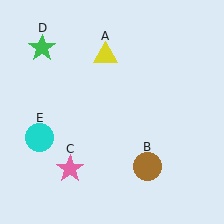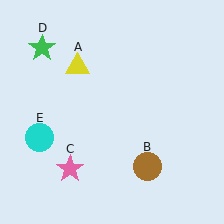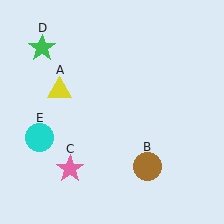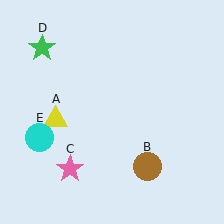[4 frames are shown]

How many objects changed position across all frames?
1 object changed position: yellow triangle (object A).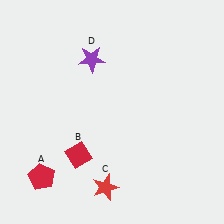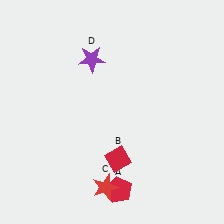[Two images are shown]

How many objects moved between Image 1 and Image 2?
2 objects moved between the two images.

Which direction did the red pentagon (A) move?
The red pentagon (A) moved right.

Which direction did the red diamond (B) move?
The red diamond (B) moved right.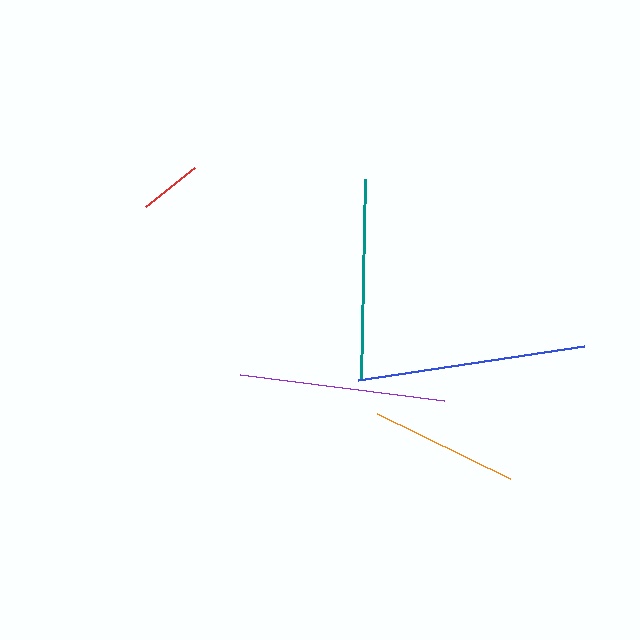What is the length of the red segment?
The red segment is approximately 63 pixels long.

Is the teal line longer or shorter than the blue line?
The blue line is longer than the teal line.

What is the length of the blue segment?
The blue segment is approximately 228 pixels long.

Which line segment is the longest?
The blue line is the longest at approximately 228 pixels.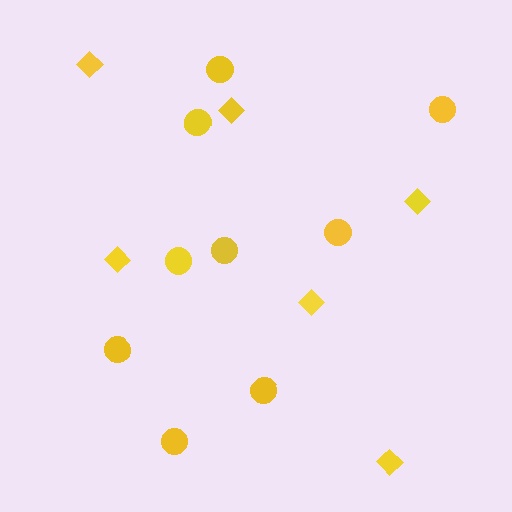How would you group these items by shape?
There are 2 groups: one group of circles (9) and one group of diamonds (6).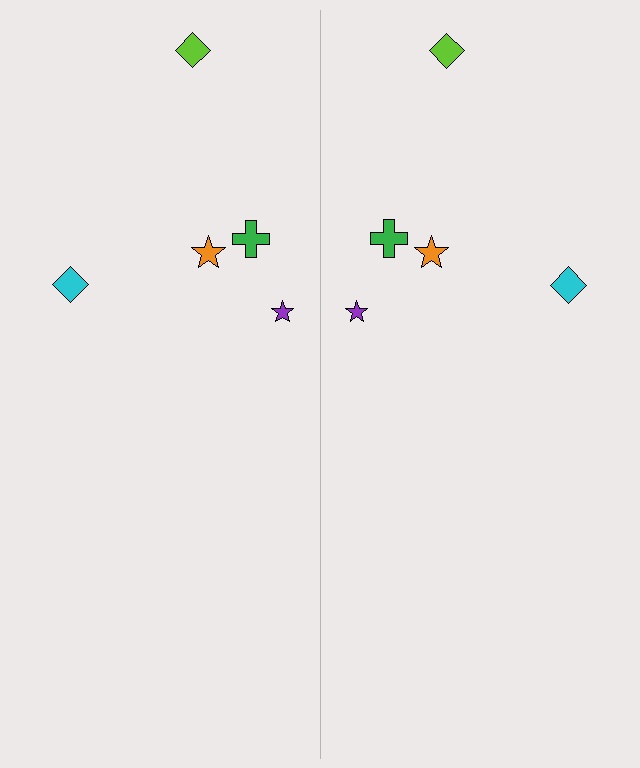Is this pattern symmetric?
Yes, this pattern has bilateral (reflection) symmetry.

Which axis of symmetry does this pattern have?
The pattern has a vertical axis of symmetry running through the center of the image.